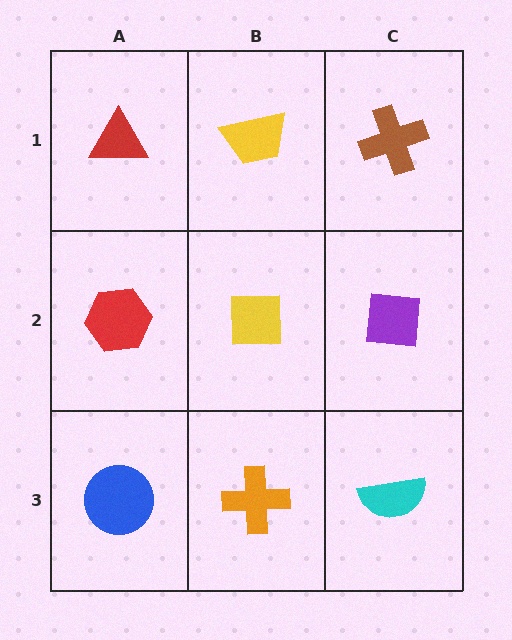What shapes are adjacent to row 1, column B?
A yellow square (row 2, column B), a red triangle (row 1, column A), a brown cross (row 1, column C).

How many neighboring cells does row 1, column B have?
3.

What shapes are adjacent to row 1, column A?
A red hexagon (row 2, column A), a yellow trapezoid (row 1, column B).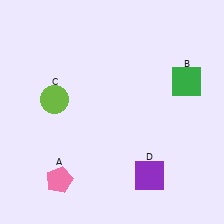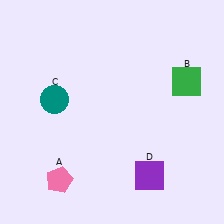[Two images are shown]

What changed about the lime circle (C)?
In Image 1, C is lime. In Image 2, it changed to teal.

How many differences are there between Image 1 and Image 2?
There is 1 difference between the two images.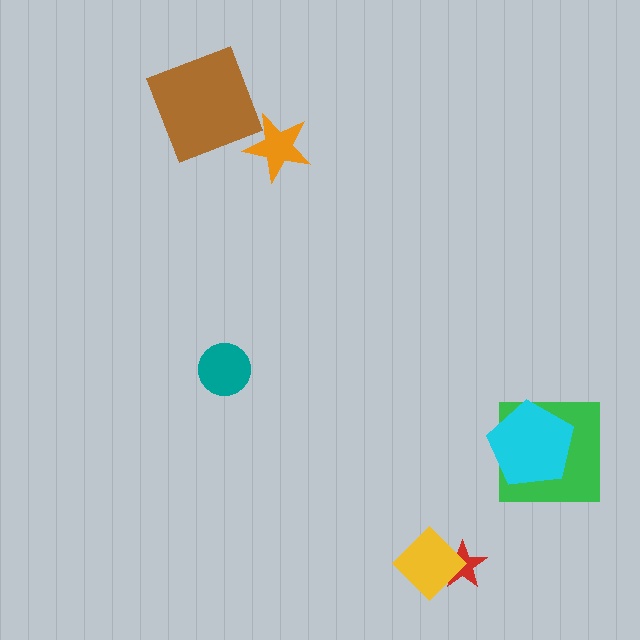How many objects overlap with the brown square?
0 objects overlap with the brown square.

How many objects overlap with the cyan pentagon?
1 object overlaps with the cyan pentagon.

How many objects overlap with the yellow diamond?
1 object overlaps with the yellow diamond.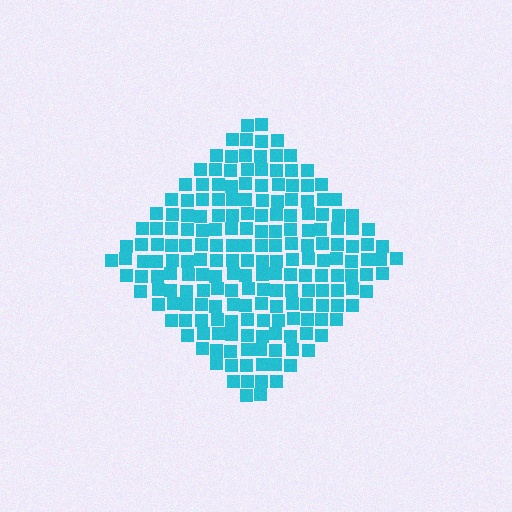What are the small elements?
The small elements are squares.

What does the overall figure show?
The overall figure shows a diamond.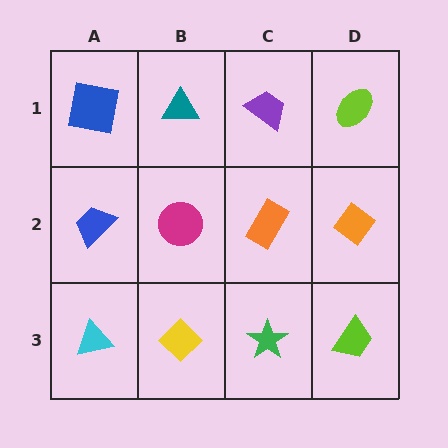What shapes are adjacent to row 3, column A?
A blue trapezoid (row 2, column A), a yellow diamond (row 3, column B).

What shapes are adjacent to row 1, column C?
An orange rectangle (row 2, column C), a teal triangle (row 1, column B), a lime ellipse (row 1, column D).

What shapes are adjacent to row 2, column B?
A teal triangle (row 1, column B), a yellow diamond (row 3, column B), a blue trapezoid (row 2, column A), an orange rectangle (row 2, column C).